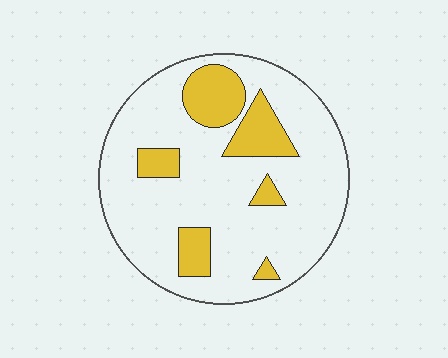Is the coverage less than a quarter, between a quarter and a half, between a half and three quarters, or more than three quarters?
Less than a quarter.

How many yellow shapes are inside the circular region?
6.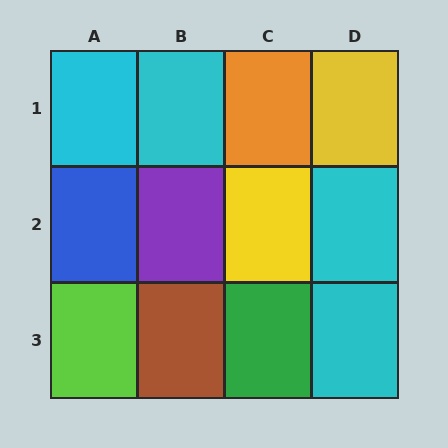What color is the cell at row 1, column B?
Cyan.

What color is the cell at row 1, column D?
Yellow.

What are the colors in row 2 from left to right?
Blue, purple, yellow, cyan.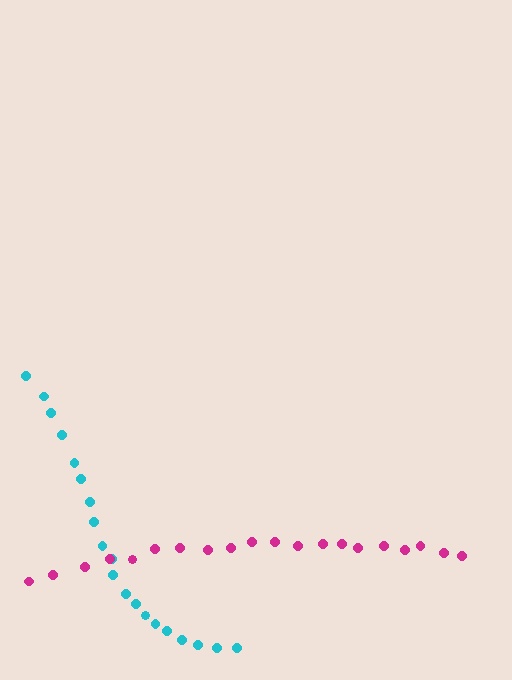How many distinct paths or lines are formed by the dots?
There are 2 distinct paths.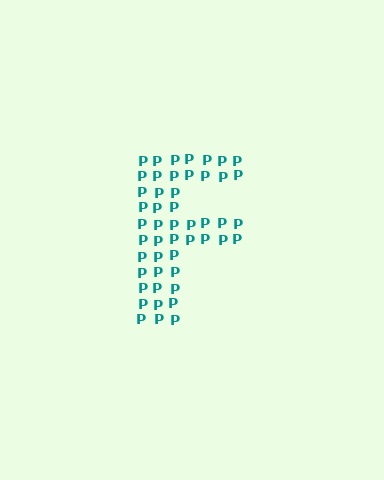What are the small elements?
The small elements are letter P's.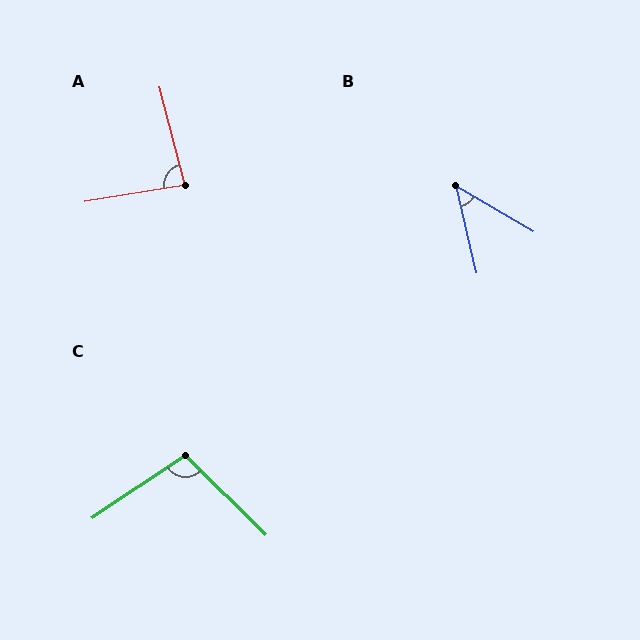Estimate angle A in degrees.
Approximately 85 degrees.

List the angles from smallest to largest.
B (46°), A (85°), C (101°).